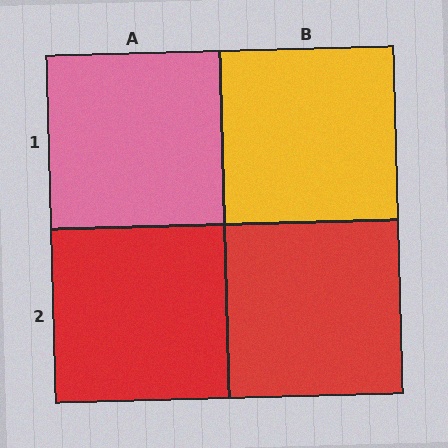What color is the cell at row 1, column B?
Yellow.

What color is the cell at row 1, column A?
Pink.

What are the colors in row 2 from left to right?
Red, red.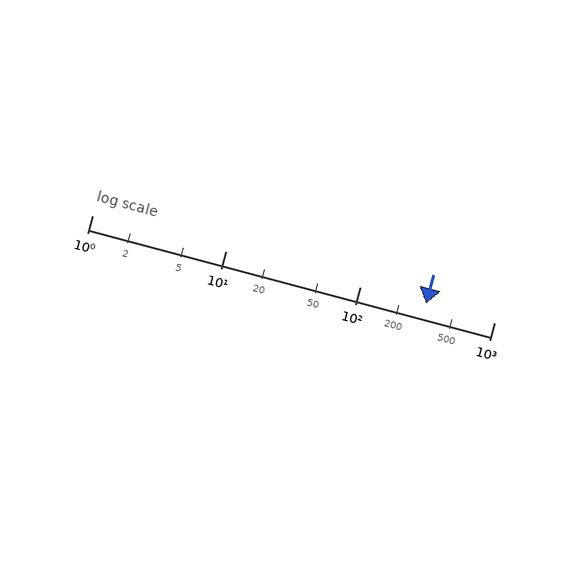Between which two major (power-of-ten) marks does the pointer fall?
The pointer is between 100 and 1000.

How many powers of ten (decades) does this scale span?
The scale spans 3 decades, from 1 to 1000.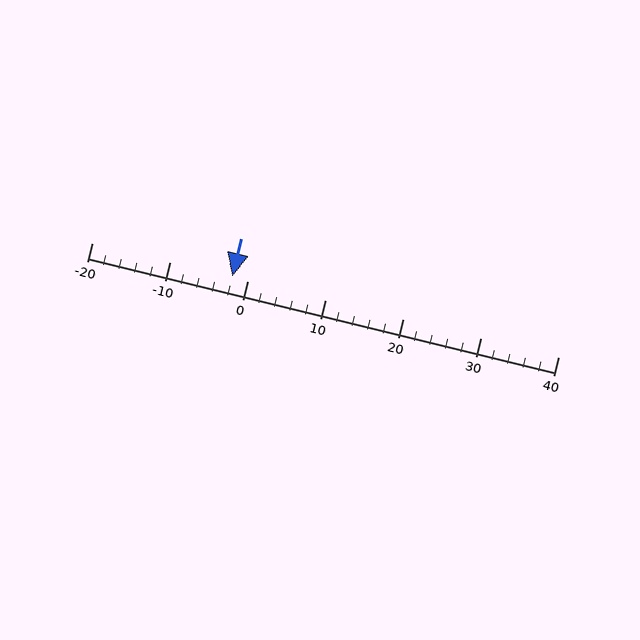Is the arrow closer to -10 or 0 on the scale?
The arrow is closer to 0.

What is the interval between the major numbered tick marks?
The major tick marks are spaced 10 units apart.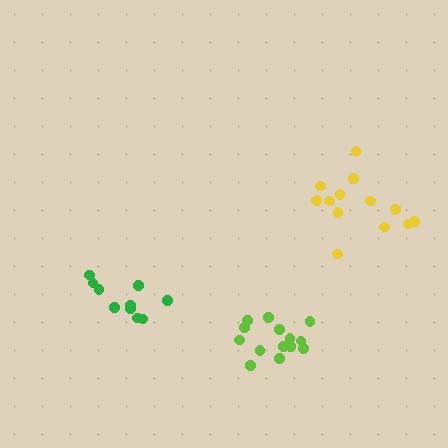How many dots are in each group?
Group 1: 13 dots, Group 2: 10 dots, Group 3: 14 dots (37 total).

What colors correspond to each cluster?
The clusters are colored: yellow, green, lime.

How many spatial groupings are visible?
There are 3 spatial groupings.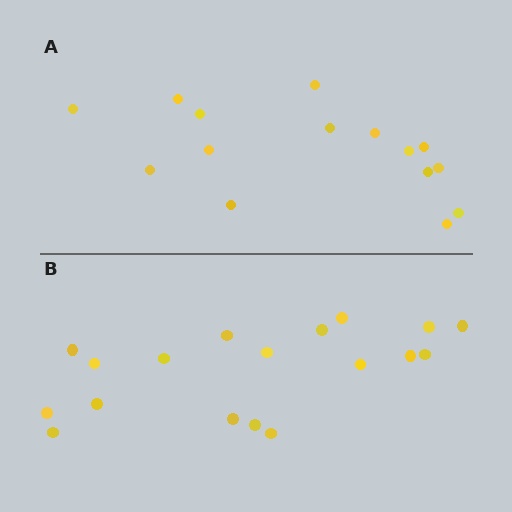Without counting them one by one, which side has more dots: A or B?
Region B (the bottom region) has more dots.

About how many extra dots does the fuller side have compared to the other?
Region B has just a few more — roughly 2 or 3 more dots than region A.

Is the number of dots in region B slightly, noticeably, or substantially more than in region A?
Region B has only slightly more — the two regions are fairly close. The ratio is roughly 1.2 to 1.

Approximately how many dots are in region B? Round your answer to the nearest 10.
About 20 dots. (The exact count is 18, which rounds to 20.)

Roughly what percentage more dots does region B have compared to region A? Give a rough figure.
About 20% more.